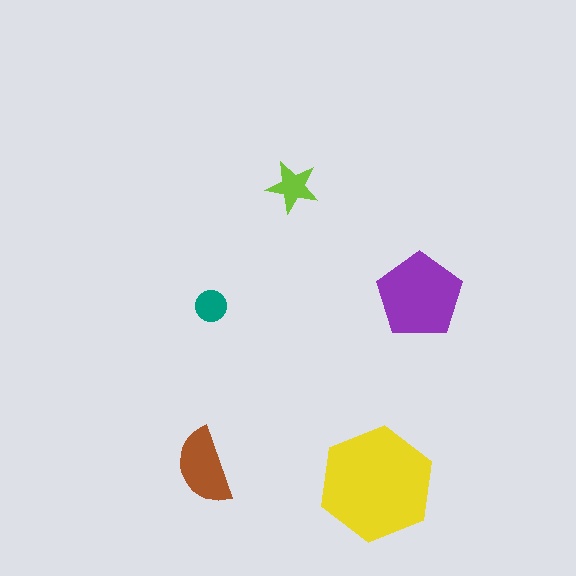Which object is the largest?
The yellow hexagon.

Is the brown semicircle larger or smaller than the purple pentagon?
Smaller.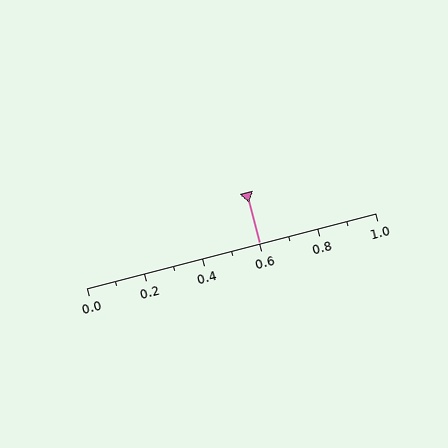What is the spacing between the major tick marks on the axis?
The major ticks are spaced 0.2 apart.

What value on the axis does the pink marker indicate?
The marker indicates approximately 0.6.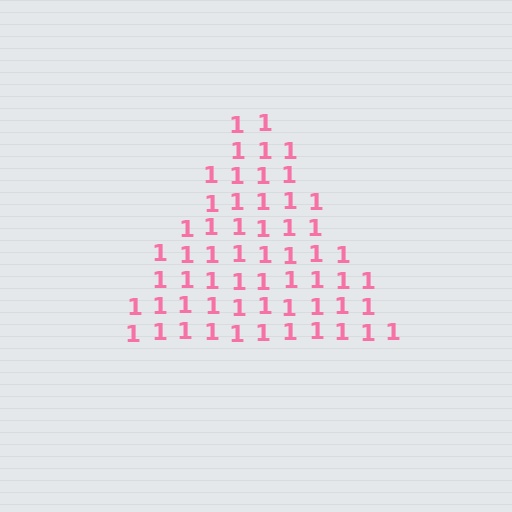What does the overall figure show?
The overall figure shows a triangle.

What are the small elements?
The small elements are digit 1's.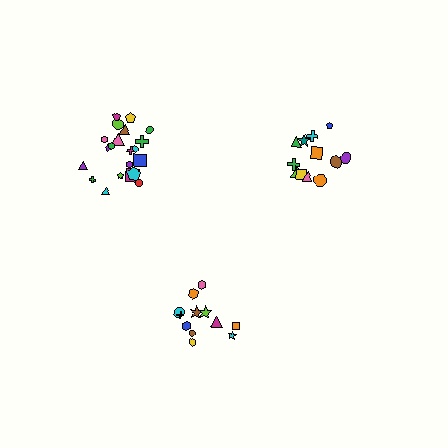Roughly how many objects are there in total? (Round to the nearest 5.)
Roughly 45 objects in total.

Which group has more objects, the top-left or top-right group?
The top-left group.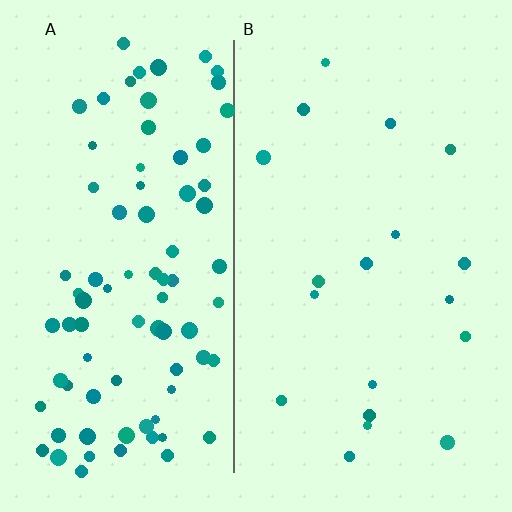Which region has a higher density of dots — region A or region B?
A (the left).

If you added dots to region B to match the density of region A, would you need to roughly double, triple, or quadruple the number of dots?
Approximately quadruple.